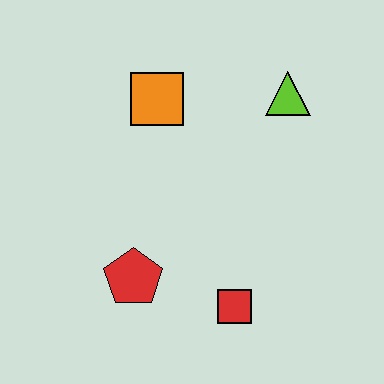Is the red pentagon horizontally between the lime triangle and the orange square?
No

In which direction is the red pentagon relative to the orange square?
The red pentagon is below the orange square.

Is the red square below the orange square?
Yes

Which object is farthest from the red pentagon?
The lime triangle is farthest from the red pentagon.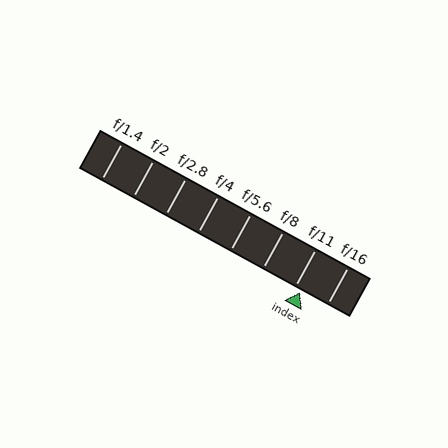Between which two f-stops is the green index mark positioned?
The index mark is between f/11 and f/16.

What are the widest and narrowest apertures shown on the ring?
The widest aperture shown is f/1.4 and the narrowest is f/16.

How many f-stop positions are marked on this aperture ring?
There are 8 f-stop positions marked.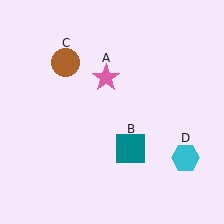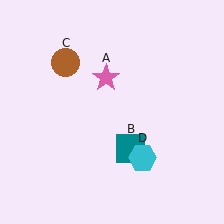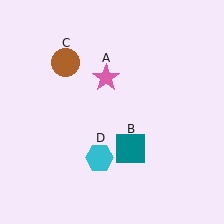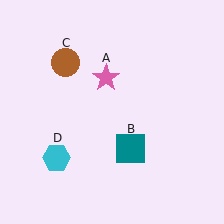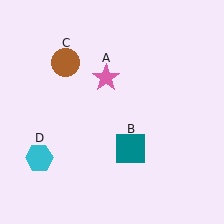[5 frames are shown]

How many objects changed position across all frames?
1 object changed position: cyan hexagon (object D).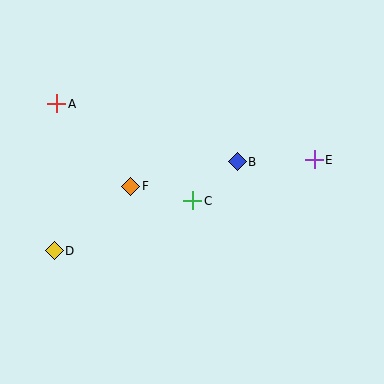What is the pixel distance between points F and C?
The distance between F and C is 64 pixels.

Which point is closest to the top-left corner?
Point A is closest to the top-left corner.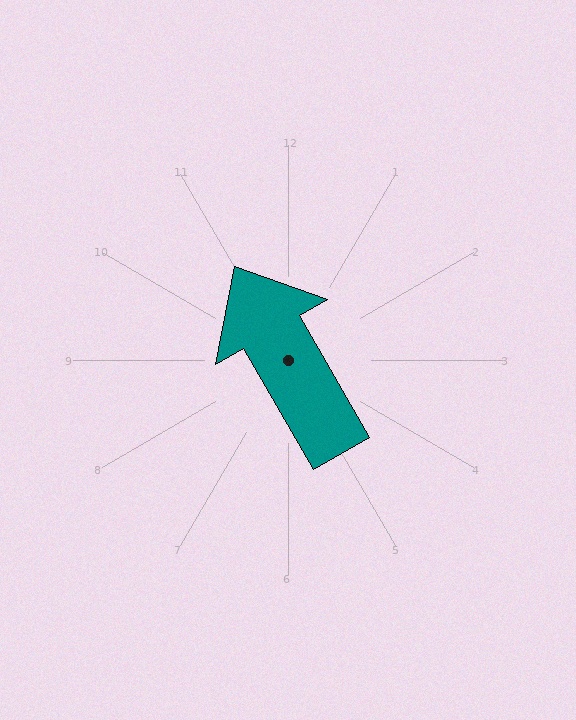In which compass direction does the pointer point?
Northwest.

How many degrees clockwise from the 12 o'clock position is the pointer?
Approximately 330 degrees.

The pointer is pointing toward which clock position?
Roughly 11 o'clock.